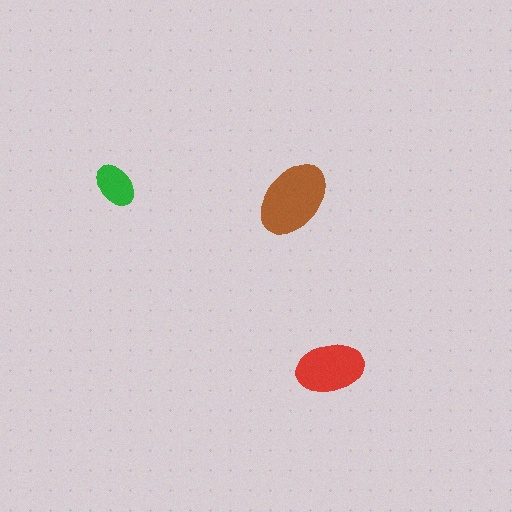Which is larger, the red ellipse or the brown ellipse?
The brown one.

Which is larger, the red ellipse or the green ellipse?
The red one.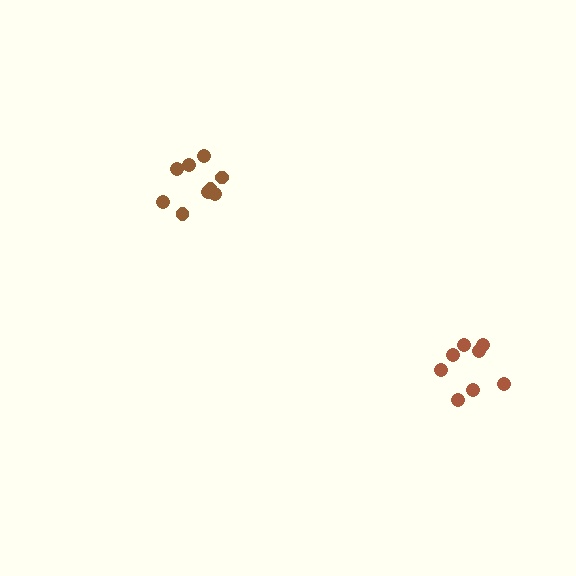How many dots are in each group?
Group 1: 8 dots, Group 2: 9 dots (17 total).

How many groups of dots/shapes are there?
There are 2 groups.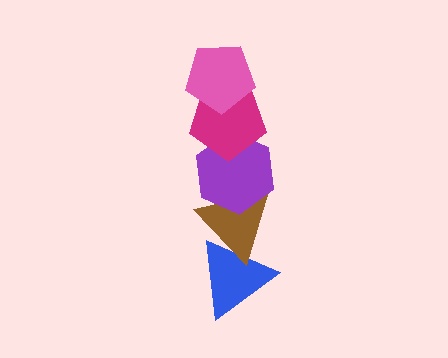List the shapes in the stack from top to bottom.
From top to bottom: the pink pentagon, the magenta pentagon, the purple hexagon, the brown triangle, the blue triangle.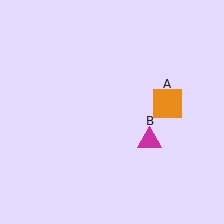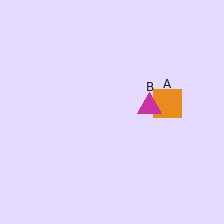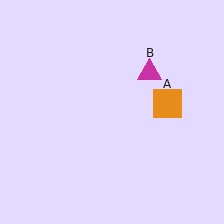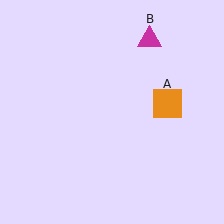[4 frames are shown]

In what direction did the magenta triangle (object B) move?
The magenta triangle (object B) moved up.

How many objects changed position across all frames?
1 object changed position: magenta triangle (object B).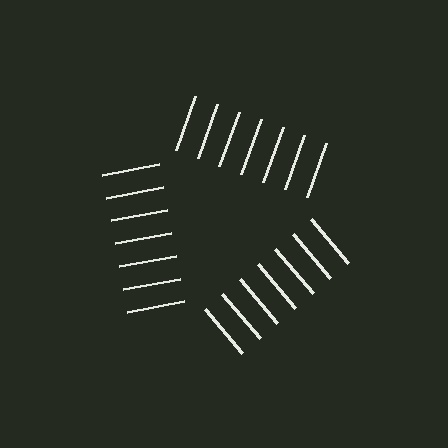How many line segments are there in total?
21 — 7 along each of the 3 edges.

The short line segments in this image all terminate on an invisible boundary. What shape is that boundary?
An illusory triangle — the line segments terminate on its edges but no continuous stroke is drawn.